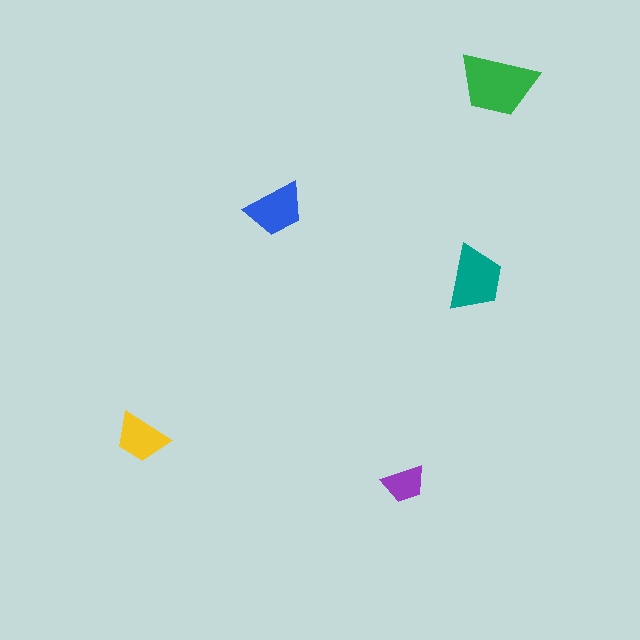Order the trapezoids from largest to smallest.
the green one, the teal one, the blue one, the yellow one, the purple one.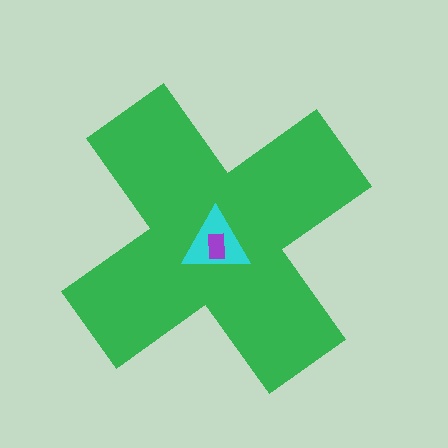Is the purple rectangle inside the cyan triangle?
Yes.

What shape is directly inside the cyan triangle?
The purple rectangle.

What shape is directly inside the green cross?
The cyan triangle.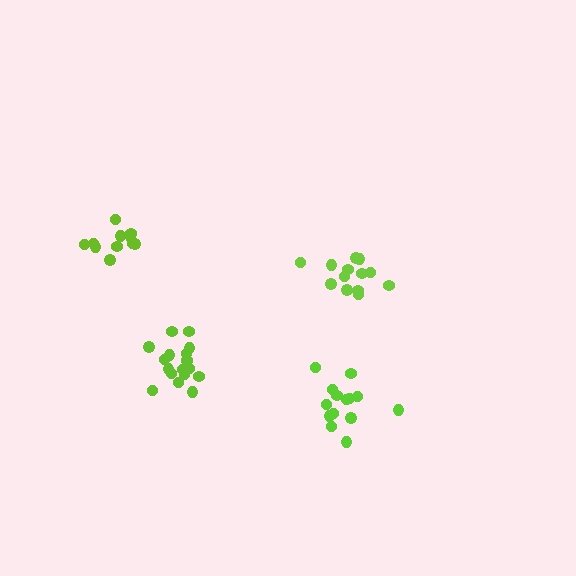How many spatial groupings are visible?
There are 4 spatial groupings.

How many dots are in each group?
Group 1: 14 dots, Group 2: 13 dots, Group 3: 17 dots, Group 4: 11 dots (55 total).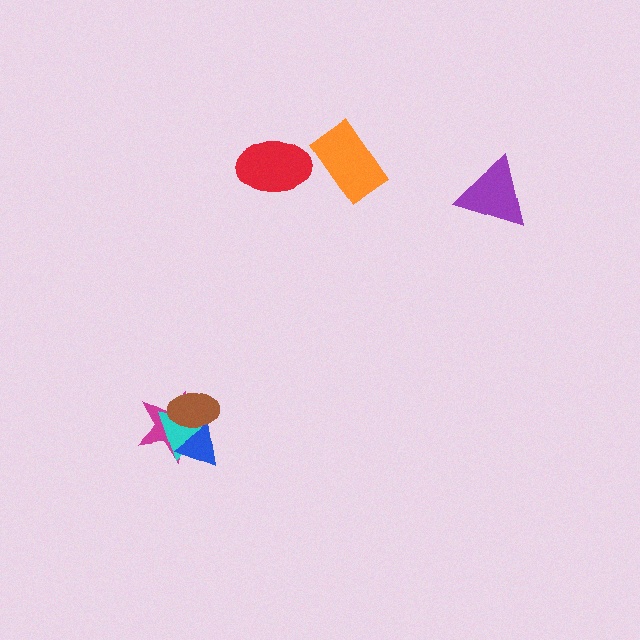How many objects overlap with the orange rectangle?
0 objects overlap with the orange rectangle.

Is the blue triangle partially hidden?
Yes, it is partially covered by another shape.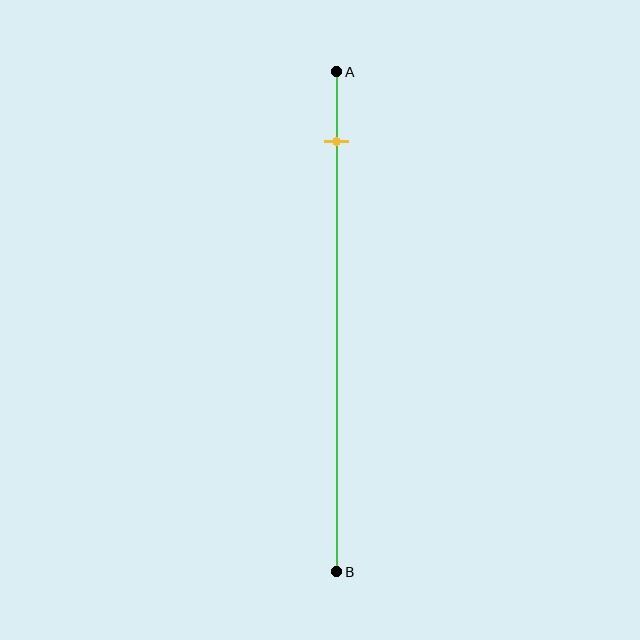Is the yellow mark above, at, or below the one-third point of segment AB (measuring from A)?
The yellow mark is above the one-third point of segment AB.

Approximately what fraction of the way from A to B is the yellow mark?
The yellow mark is approximately 15% of the way from A to B.